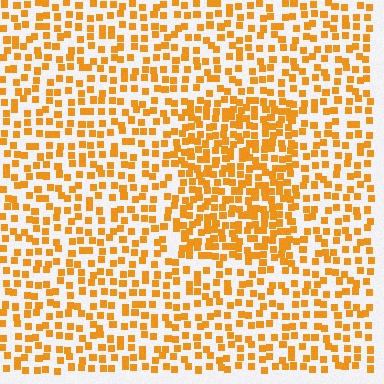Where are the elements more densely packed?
The elements are more densely packed inside the rectangle boundary.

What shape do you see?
I see a rectangle.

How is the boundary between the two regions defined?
The boundary is defined by a change in element density (approximately 1.7x ratio). All elements are the same color, size, and shape.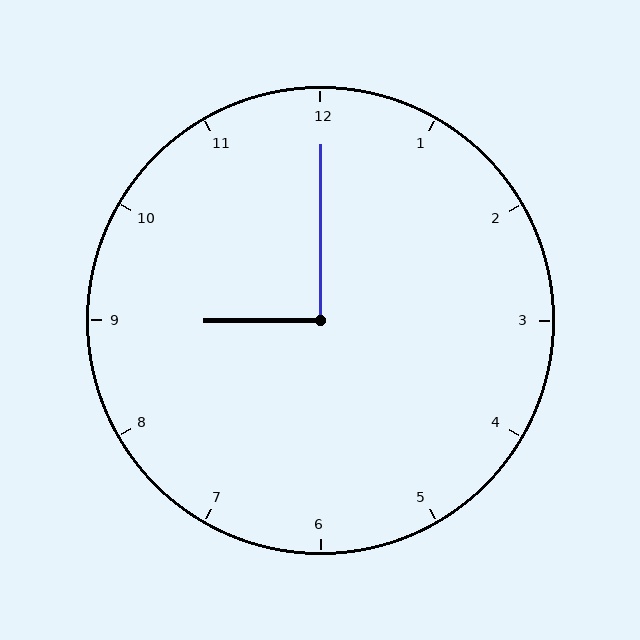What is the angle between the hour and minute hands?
Approximately 90 degrees.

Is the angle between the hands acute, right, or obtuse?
It is right.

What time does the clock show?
9:00.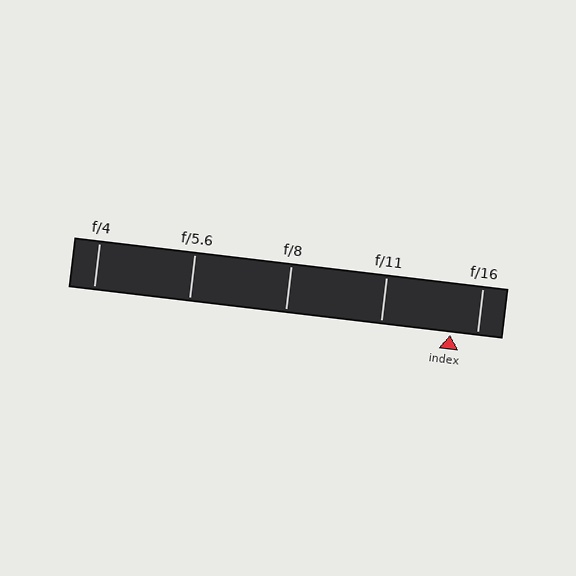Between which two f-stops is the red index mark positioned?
The index mark is between f/11 and f/16.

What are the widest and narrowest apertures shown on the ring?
The widest aperture shown is f/4 and the narrowest is f/16.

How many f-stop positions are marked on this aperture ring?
There are 5 f-stop positions marked.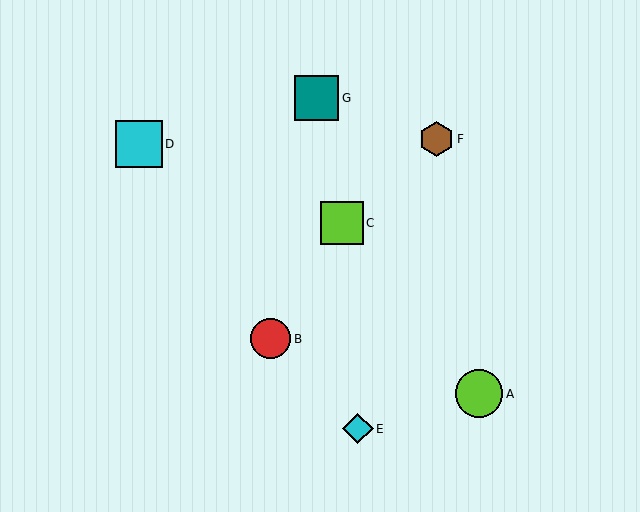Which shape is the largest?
The lime circle (labeled A) is the largest.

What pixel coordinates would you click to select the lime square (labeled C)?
Click at (342, 223) to select the lime square C.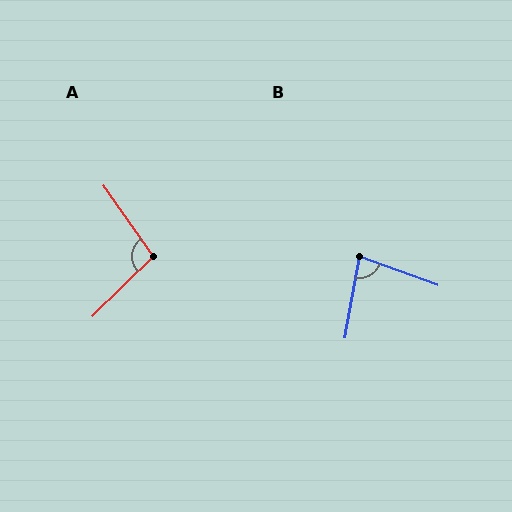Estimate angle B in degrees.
Approximately 80 degrees.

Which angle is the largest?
A, at approximately 99 degrees.